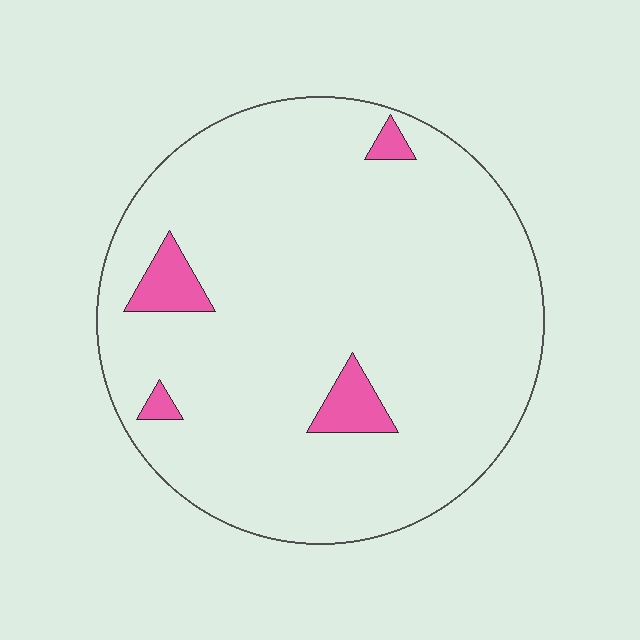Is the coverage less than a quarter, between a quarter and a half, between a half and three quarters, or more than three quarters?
Less than a quarter.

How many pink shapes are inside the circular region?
4.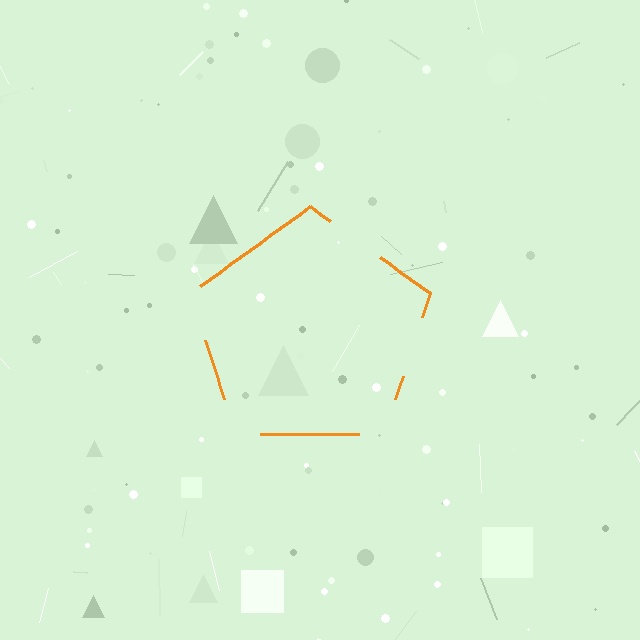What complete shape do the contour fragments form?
The contour fragments form a pentagon.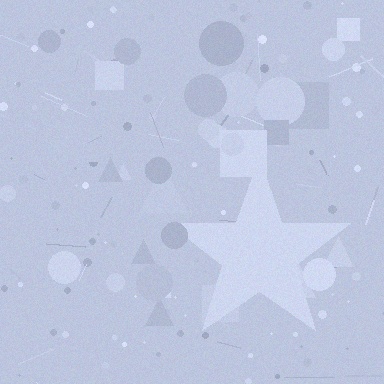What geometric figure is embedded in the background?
A star is embedded in the background.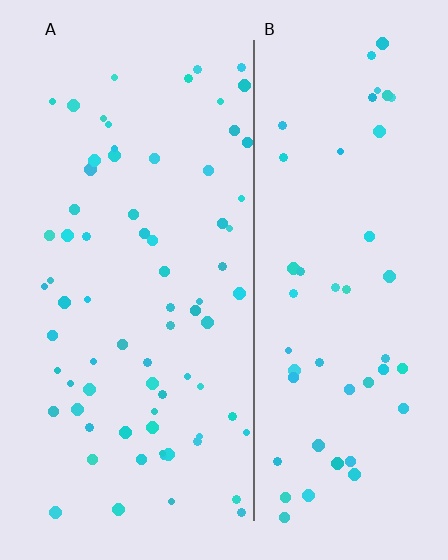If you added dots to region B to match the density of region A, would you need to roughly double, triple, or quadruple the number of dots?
Approximately double.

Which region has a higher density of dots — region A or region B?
A (the left).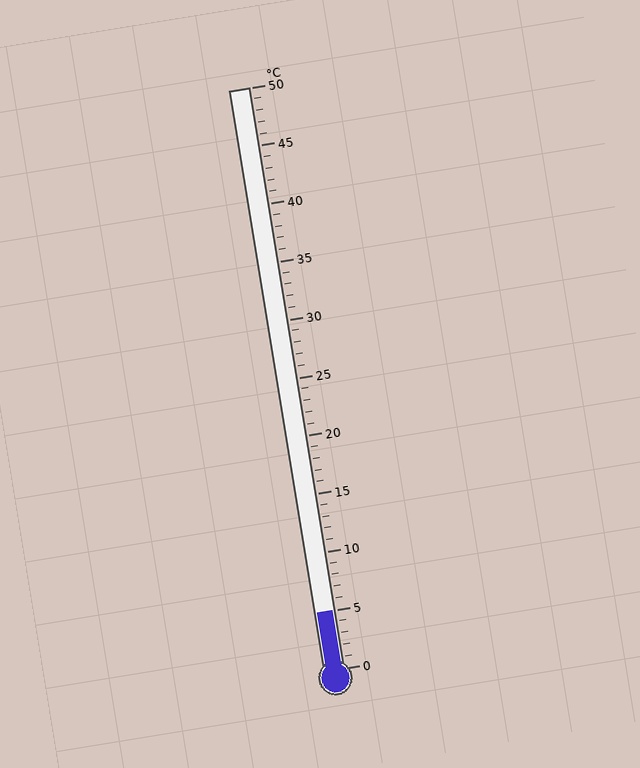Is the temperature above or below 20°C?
The temperature is below 20°C.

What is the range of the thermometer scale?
The thermometer scale ranges from 0°C to 50°C.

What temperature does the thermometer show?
The thermometer shows approximately 5°C.